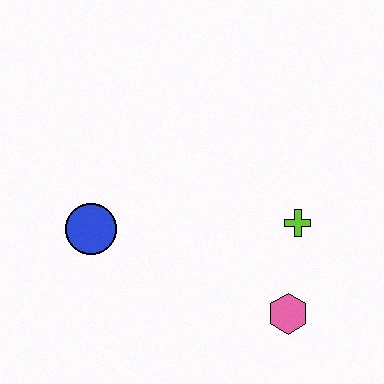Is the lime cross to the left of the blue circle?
No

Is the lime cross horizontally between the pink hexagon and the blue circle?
No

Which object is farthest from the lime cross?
The blue circle is farthest from the lime cross.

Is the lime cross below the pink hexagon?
No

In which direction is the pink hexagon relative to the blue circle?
The pink hexagon is to the right of the blue circle.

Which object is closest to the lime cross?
The pink hexagon is closest to the lime cross.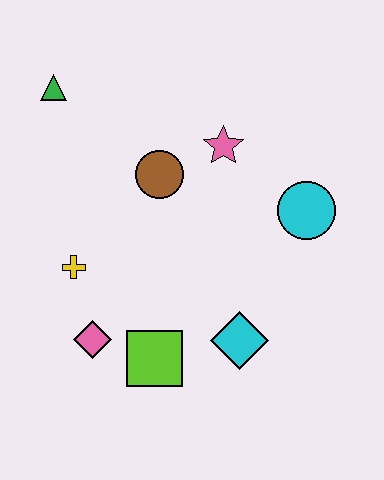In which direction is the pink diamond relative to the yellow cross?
The pink diamond is below the yellow cross.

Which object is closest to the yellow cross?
The pink diamond is closest to the yellow cross.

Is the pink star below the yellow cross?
No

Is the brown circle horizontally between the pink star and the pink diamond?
Yes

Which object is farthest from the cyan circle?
The green triangle is farthest from the cyan circle.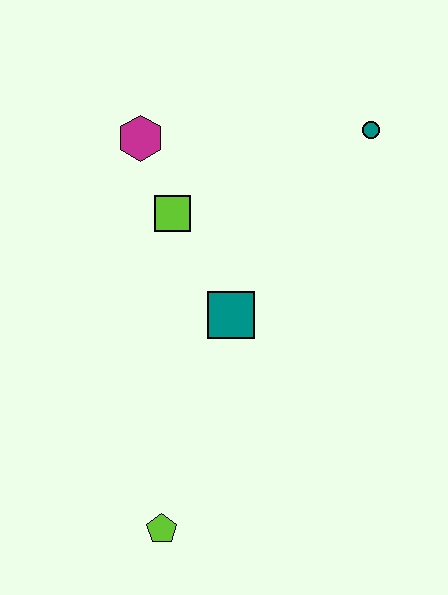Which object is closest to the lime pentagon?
The teal square is closest to the lime pentagon.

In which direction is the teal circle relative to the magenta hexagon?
The teal circle is to the right of the magenta hexagon.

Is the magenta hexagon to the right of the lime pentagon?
No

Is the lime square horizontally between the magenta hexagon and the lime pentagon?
No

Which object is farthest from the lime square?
The lime pentagon is farthest from the lime square.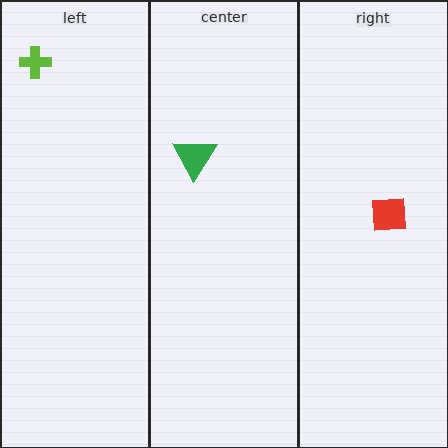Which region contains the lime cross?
The left region.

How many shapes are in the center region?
1.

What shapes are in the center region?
The green triangle.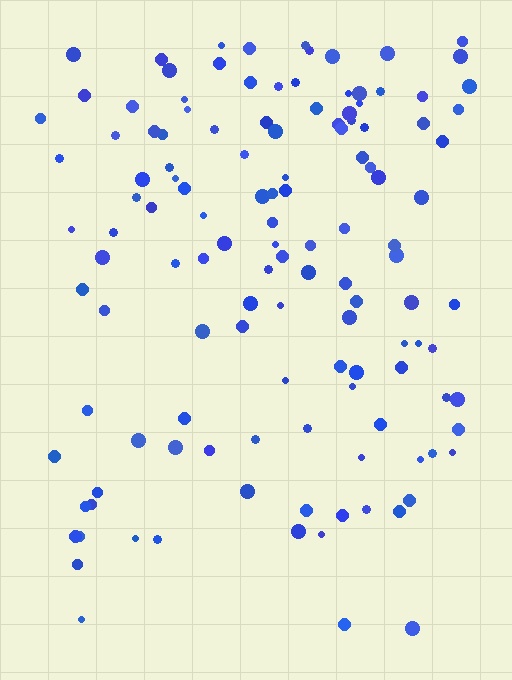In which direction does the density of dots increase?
From bottom to top, with the top side densest.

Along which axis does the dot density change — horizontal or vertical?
Vertical.